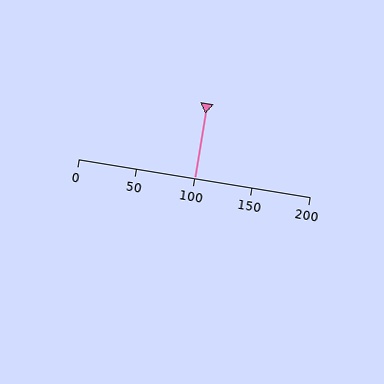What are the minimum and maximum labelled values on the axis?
The axis runs from 0 to 200.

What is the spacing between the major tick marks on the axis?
The major ticks are spaced 50 apart.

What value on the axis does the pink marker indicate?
The marker indicates approximately 100.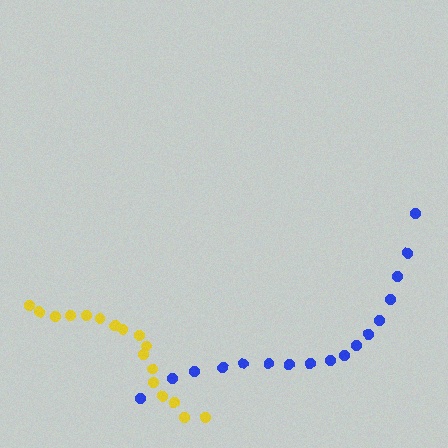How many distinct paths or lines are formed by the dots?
There are 2 distinct paths.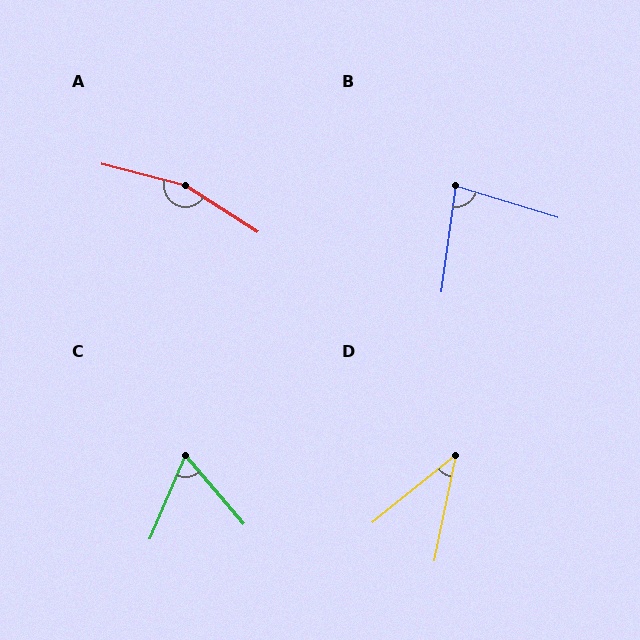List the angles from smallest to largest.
D (39°), C (63°), B (81°), A (162°).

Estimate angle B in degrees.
Approximately 81 degrees.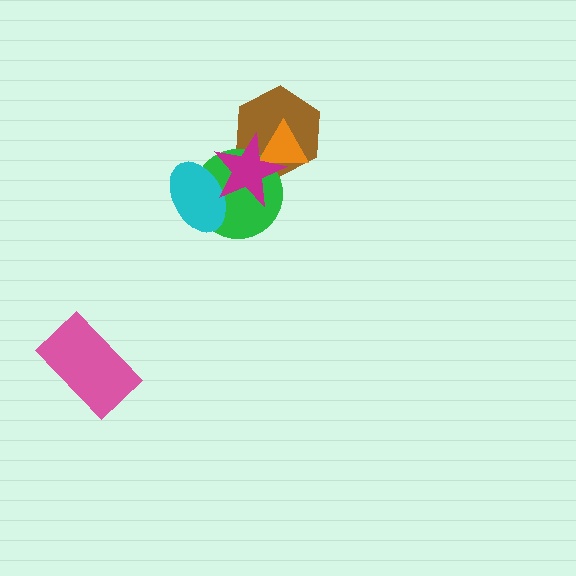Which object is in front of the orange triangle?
The magenta star is in front of the orange triangle.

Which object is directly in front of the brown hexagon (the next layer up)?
The green circle is directly in front of the brown hexagon.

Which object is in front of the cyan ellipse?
The magenta star is in front of the cyan ellipse.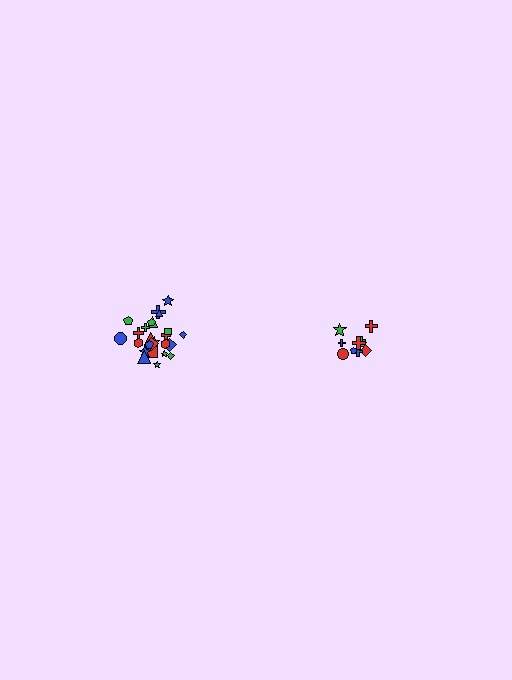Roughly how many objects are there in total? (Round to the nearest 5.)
Roughly 35 objects in total.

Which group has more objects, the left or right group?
The left group.